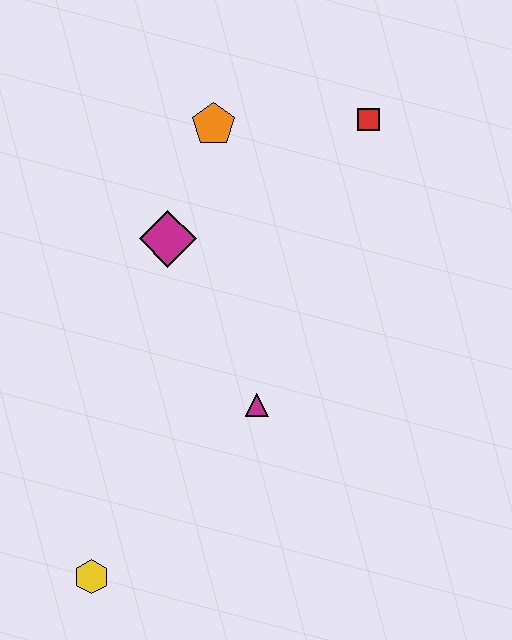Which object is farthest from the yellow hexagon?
The red square is farthest from the yellow hexagon.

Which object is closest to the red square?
The orange pentagon is closest to the red square.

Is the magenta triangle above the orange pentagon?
No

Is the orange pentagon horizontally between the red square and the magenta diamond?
Yes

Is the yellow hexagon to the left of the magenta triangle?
Yes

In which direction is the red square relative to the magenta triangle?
The red square is above the magenta triangle.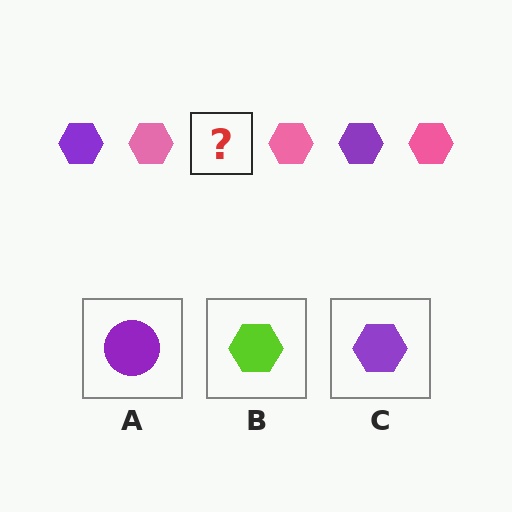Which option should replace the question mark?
Option C.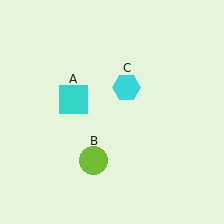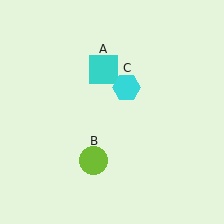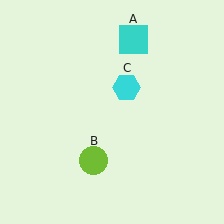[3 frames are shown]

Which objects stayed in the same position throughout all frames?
Lime circle (object B) and cyan hexagon (object C) remained stationary.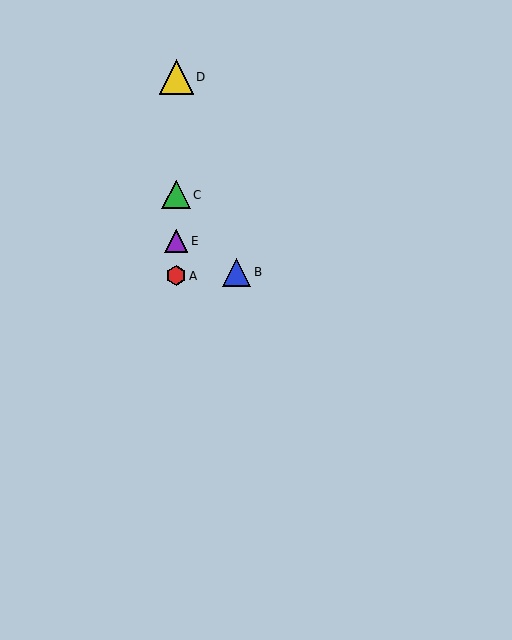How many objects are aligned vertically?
4 objects (A, C, D, E) are aligned vertically.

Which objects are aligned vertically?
Objects A, C, D, E are aligned vertically.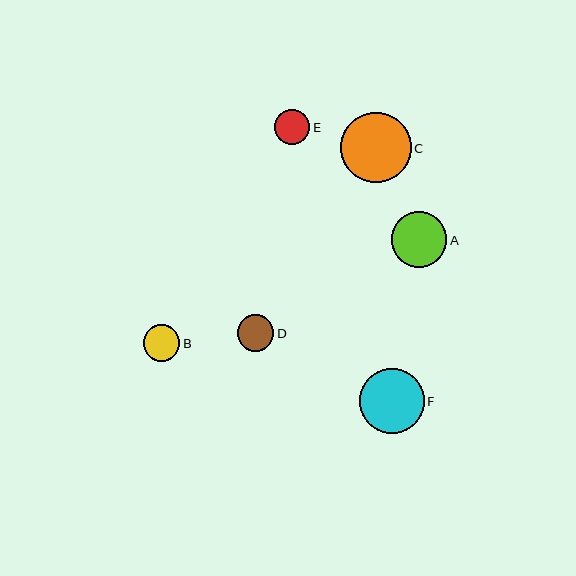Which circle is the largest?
Circle C is the largest with a size of approximately 70 pixels.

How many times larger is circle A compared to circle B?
Circle A is approximately 1.5 times the size of circle B.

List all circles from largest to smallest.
From largest to smallest: C, F, A, D, B, E.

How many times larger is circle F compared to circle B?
Circle F is approximately 1.8 times the size of circle B.